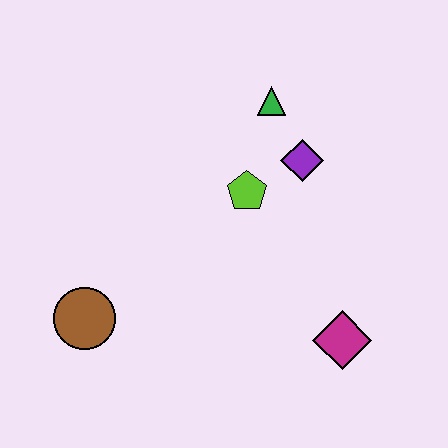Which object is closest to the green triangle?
The purple diamond is closest to the green triangle.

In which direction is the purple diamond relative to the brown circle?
The purple diamond is to the right of the brown circle.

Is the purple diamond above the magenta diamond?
Yes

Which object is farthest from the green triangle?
The brown circle is farthest from the green triangle.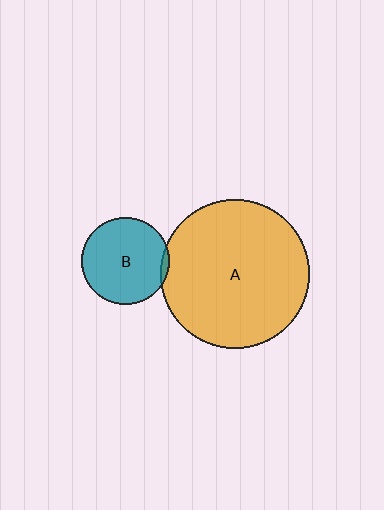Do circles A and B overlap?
Yes.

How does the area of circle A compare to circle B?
Approximately 2.9 times.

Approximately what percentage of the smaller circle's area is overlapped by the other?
Approximately 5%.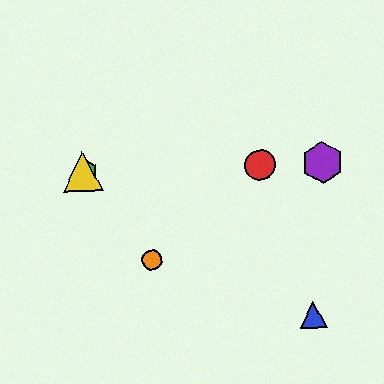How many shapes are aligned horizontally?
4 shapes (the red circle, the green hexagon, the yellow triangle, the purple hexagon) are aligned horizontally.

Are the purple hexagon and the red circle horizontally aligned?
Yes, both are at y≈163.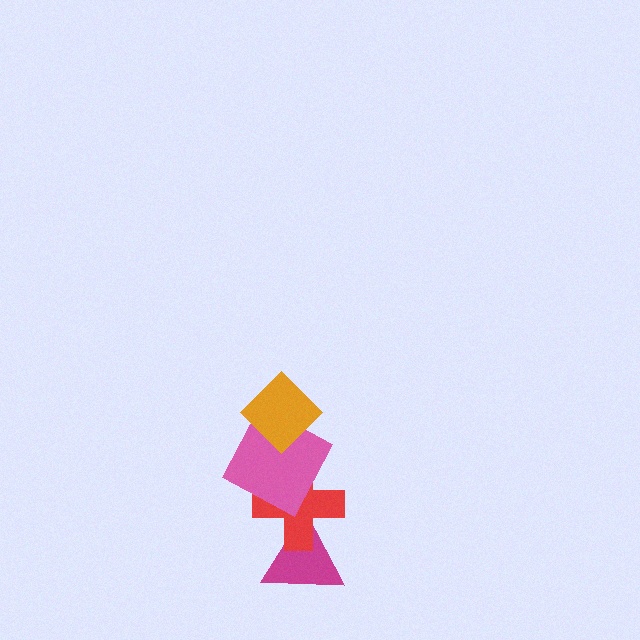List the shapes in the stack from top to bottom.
From top to bottom: the orange diamond, the pink square, the red cross, the magenta triangle.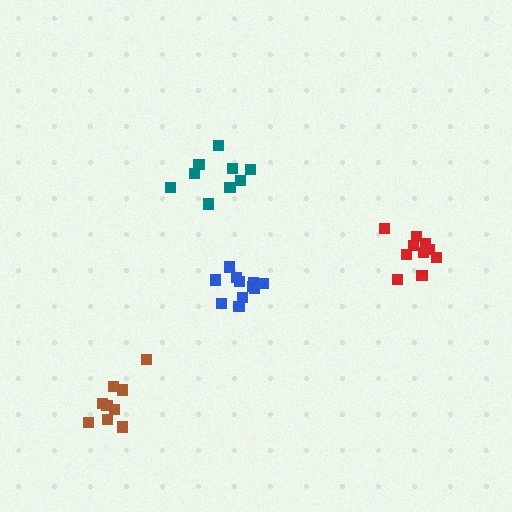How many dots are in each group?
Group 1: 11 dots, Group 2: 9 dots, Group 3: 9 dots, Group 4: 10 dots (39 total).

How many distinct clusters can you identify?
There are 4 distinct clusters.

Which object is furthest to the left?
The brown cluster is leftmost.